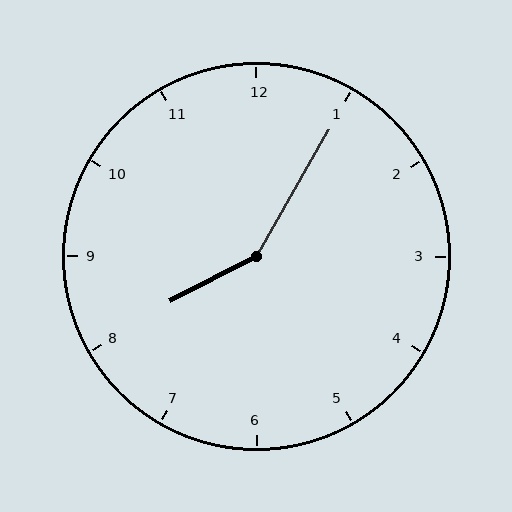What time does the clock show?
8:05.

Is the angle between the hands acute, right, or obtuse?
It is obtuse.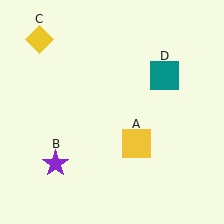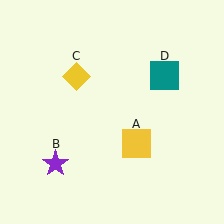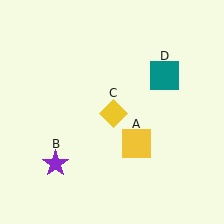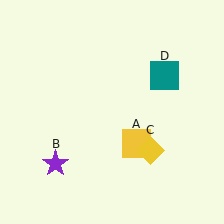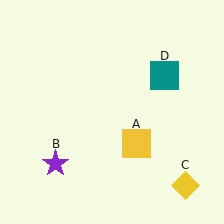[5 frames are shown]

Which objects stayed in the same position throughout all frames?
Yellow square (object A) and purple star (object B) and teal square (object D) remained stationary.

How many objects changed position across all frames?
1 object changed position: yellow diamond (object C).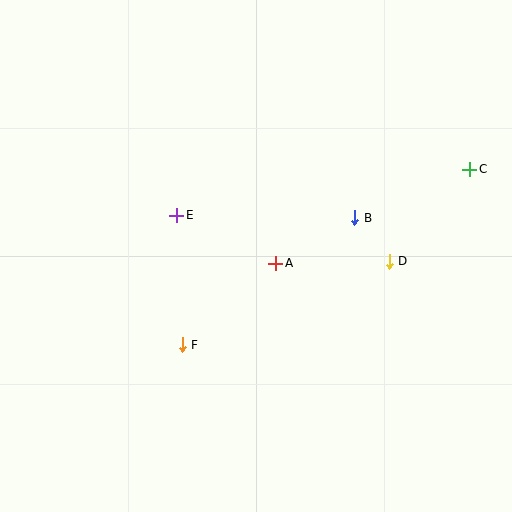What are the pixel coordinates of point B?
Point B is at (355, 218).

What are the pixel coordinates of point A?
Point A is at (276, 263).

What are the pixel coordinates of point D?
Point D is at (389, 261).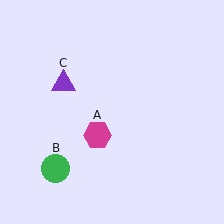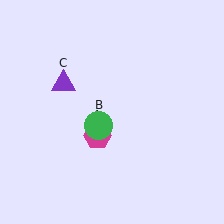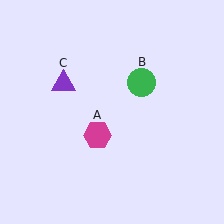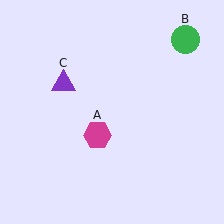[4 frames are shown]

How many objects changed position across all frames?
1 object changed position: green circle (object B).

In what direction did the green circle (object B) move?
The green circle (object B) moved up and to the right.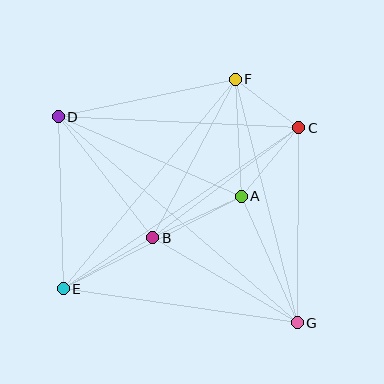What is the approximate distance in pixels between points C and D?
The distance between C and D is approximately 241 pixels.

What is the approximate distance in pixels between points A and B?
The distance between A and B is approximately 98 pixels.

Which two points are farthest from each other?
Points D and G are farthest from each other.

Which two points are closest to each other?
Points C and F are closest to each other.